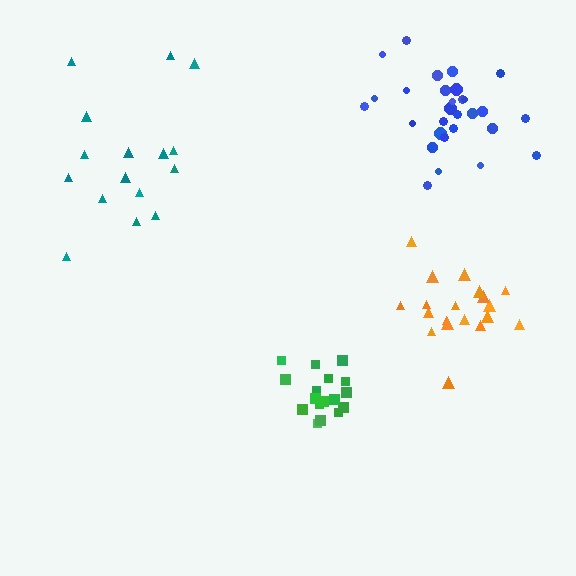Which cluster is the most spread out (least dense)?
Teal.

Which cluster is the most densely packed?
Green.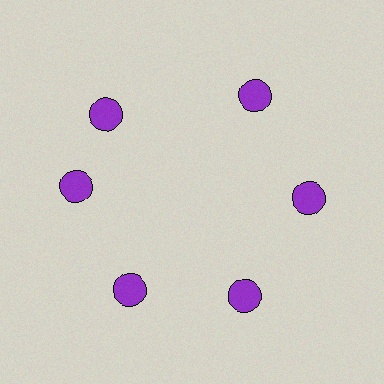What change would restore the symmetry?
The symmetry would be restored by rotating it back into even spacing with its neighbors so that all 6 circles sit at equal angles and equal distance from the center.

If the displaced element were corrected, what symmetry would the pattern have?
It would have 6-fold rotational symmetry — the pattern would map onto itself every 60 degrees.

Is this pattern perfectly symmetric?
No. The 6 purple circles are arranged in a ring, but one element near the 11 o'clock position is rotated out of alignment along the ring, breaking the 6-fold rotational symmetry.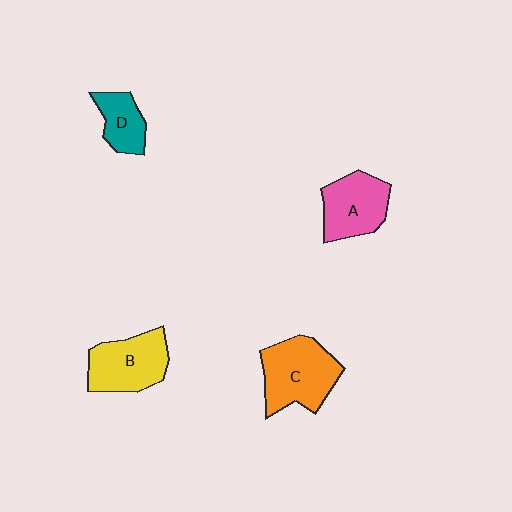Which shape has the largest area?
Shape C (orange).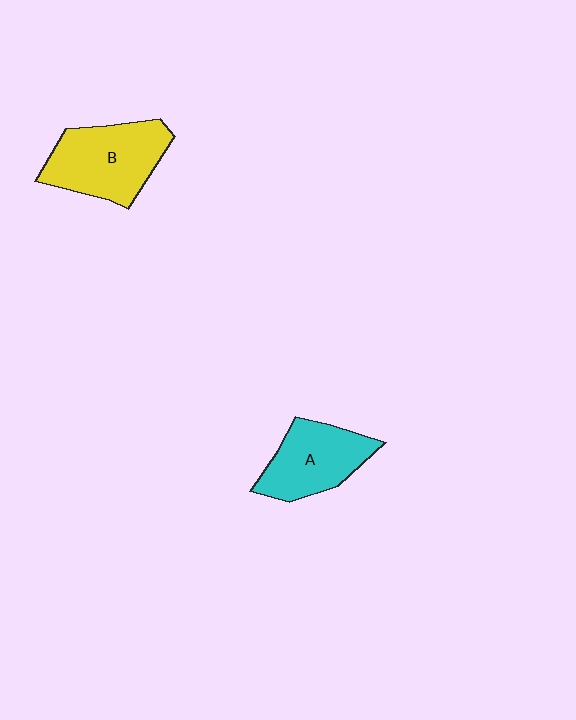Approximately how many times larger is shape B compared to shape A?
Approximately 1.2 times.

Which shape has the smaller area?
Shape A (cyan).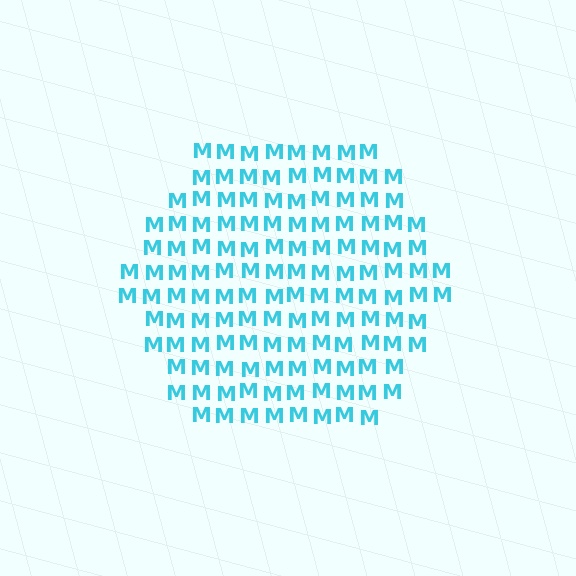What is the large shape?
The large shape is a hexagon.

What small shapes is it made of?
It is made of small letter M's.